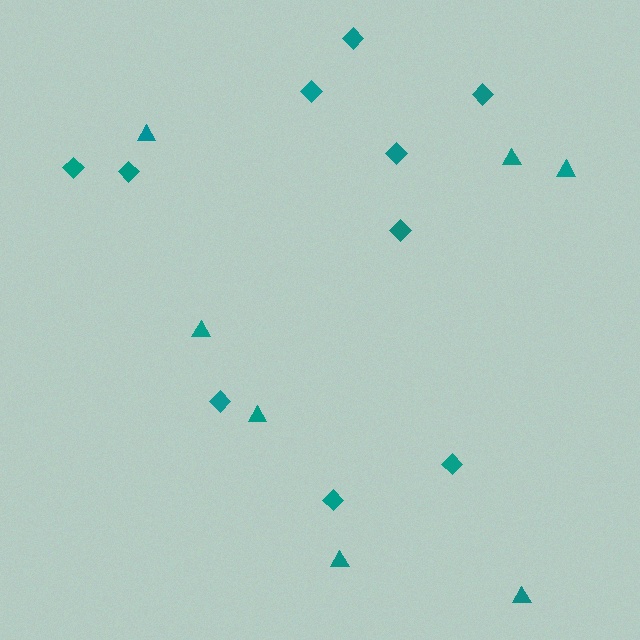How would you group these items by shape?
There are 2 groups: one group of diamonds (10) and one group of triangles (7).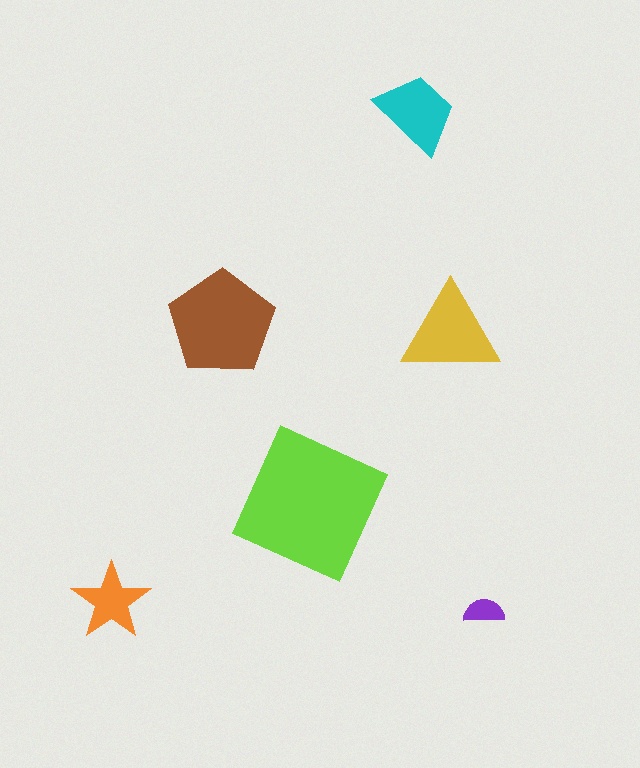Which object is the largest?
The lime square.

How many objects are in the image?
There are 6 objects in the image.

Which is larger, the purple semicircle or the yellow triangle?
The yellow triangle.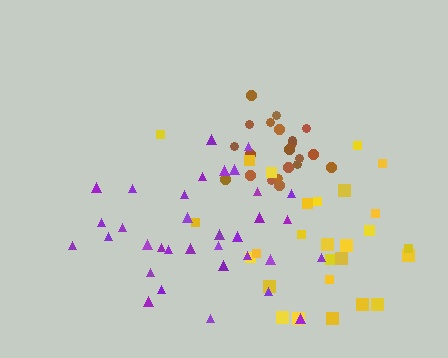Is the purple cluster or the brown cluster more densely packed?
Brown.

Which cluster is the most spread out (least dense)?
Yellow.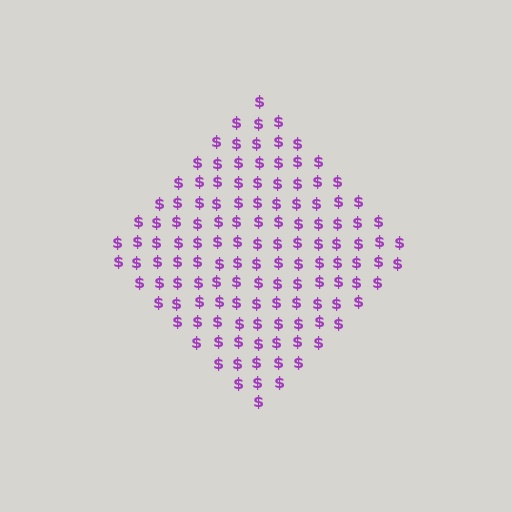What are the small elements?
The small elements are dollar signs.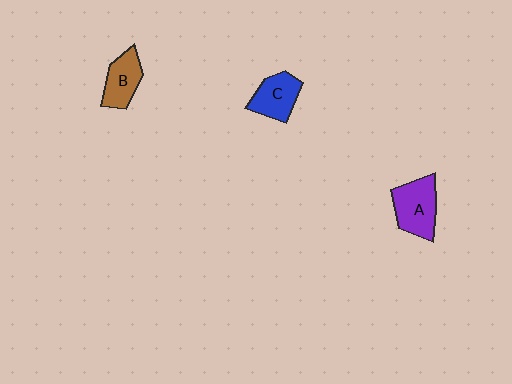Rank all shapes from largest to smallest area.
From largest to smallest: A (purple), C (blue), B (brown).